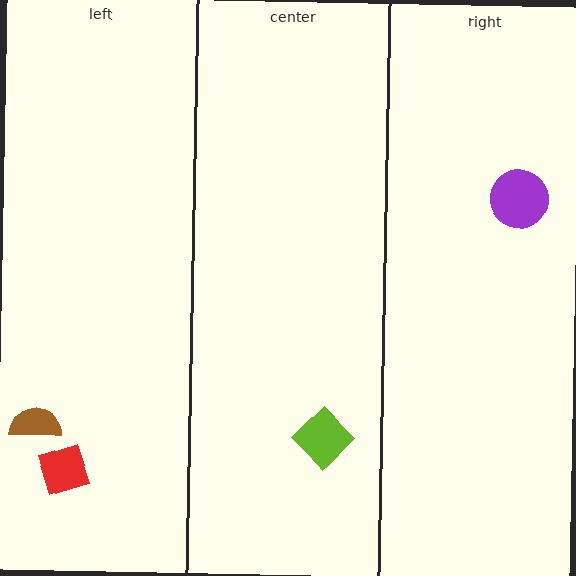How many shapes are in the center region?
1.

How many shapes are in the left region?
2.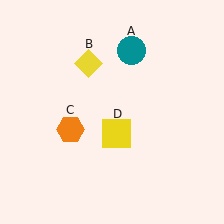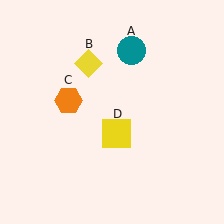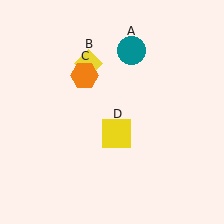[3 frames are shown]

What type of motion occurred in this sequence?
The orange hexagon (object C) rotated clockwise around the center of the scene.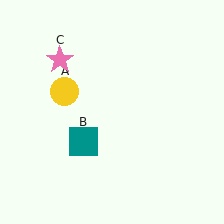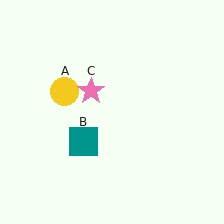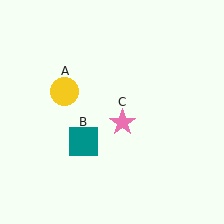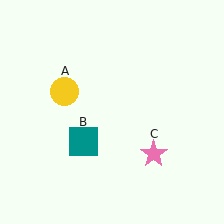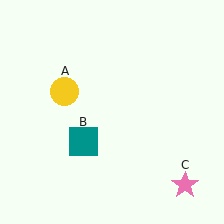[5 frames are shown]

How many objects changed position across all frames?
1 object changed position: pink star (object C).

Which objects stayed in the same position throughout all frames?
Yellow circle (object A) and teal square (object B) remained stationary.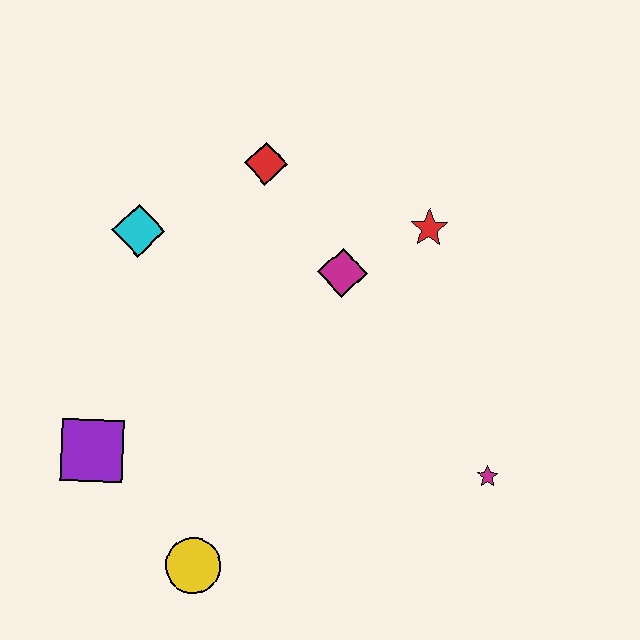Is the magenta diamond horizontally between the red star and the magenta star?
No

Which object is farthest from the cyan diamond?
The magenta star is farthest from the cyan diamond.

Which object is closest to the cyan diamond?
The red diamond is closest to the cyan diamond.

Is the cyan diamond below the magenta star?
No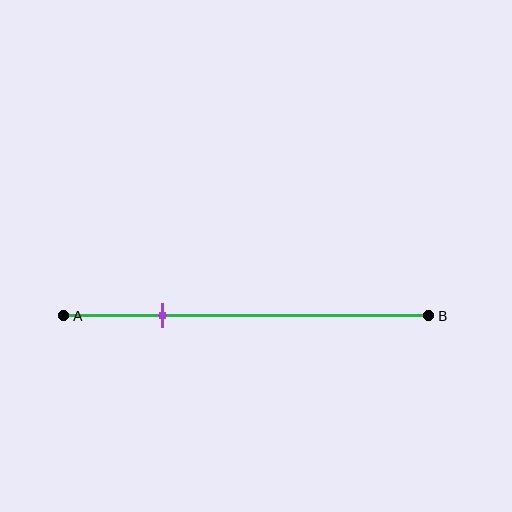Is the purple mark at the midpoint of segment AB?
No, the mark is at about 25% from A, not at the 50% midpoint.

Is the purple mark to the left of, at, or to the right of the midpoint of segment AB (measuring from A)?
The purple mark is to the left of the midpoint of segment AB.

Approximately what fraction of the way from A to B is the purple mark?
The purple mark is approximately 25% of the way from A to B.